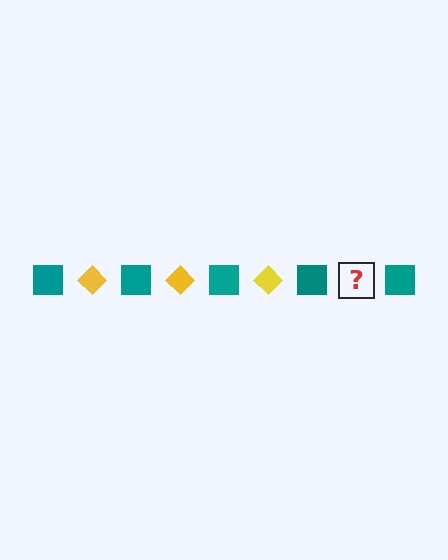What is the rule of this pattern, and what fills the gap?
The rule is that the pattern alternates between teal square and yellow diamond. The gap should be filled with a yellow diamond.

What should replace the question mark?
The question mark should be replaced with a yellow diamond.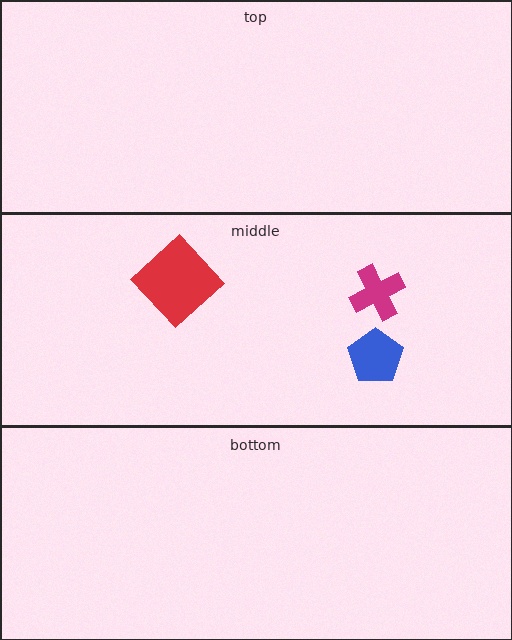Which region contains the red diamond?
The middle region.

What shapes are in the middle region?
The blue pentagon, the red diamond, the magenta cross.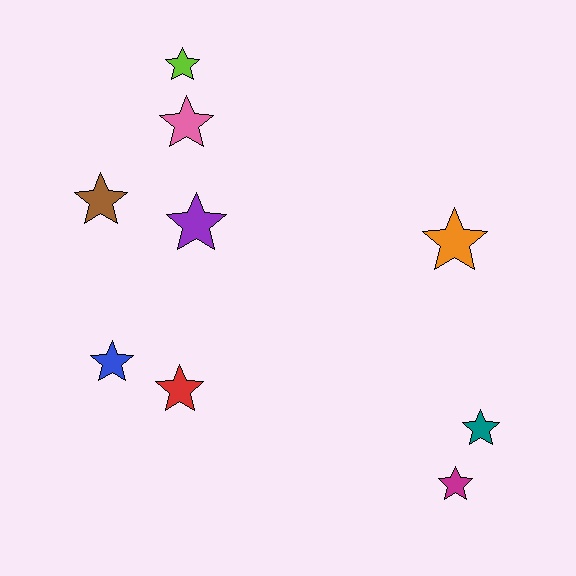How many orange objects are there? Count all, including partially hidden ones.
There is 1 orange object.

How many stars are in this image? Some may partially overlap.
There are 9 stars.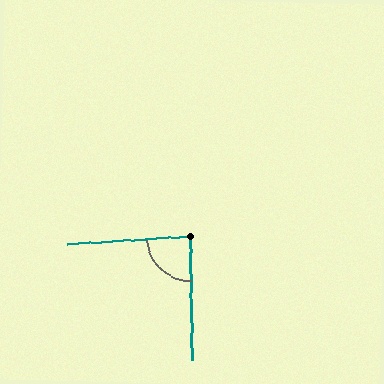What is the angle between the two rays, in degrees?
Approximately 87 degrees.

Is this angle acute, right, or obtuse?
It is approximately a right angle.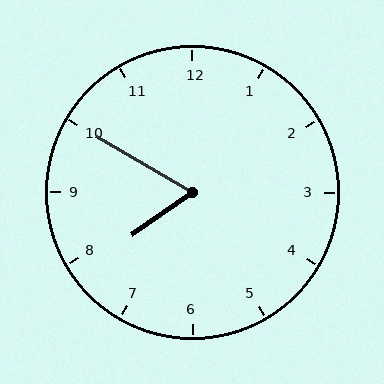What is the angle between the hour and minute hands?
Approximately 65 degrees.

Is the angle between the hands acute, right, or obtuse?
It is acute.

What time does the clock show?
7:50.